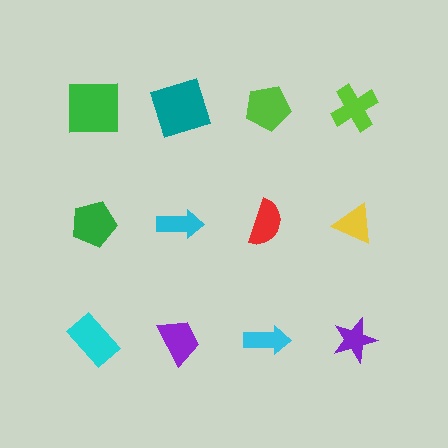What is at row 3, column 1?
A cyan rectangle.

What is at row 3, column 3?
A cyan arrow.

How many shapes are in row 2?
4 shapes.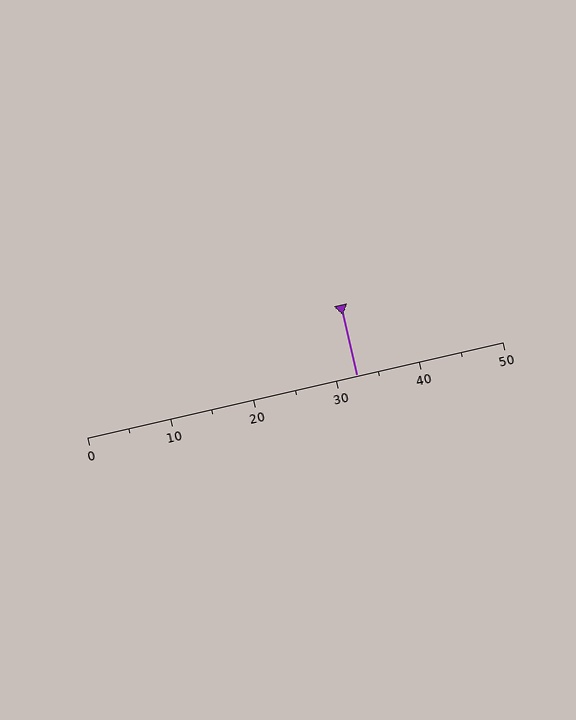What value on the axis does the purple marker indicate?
The marker indicates approximately 32.5.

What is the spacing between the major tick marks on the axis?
The major ticks are spaced 10 apart.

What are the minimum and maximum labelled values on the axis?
The axis runs from 0 to 50.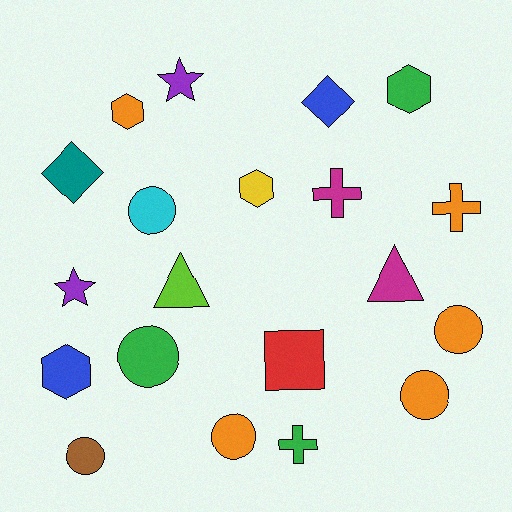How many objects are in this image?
There are 20 objects.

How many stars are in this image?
There are 2 stars.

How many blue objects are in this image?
There are 2 blue objects.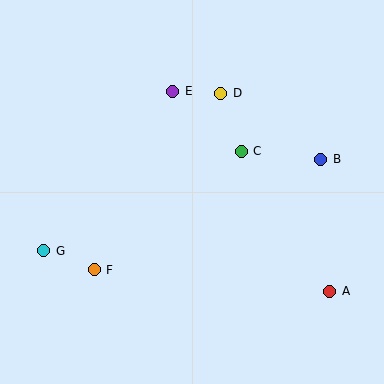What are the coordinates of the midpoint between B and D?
The midpoint between B and D is at (271, 126).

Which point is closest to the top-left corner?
Point E is closest to the top-left corner.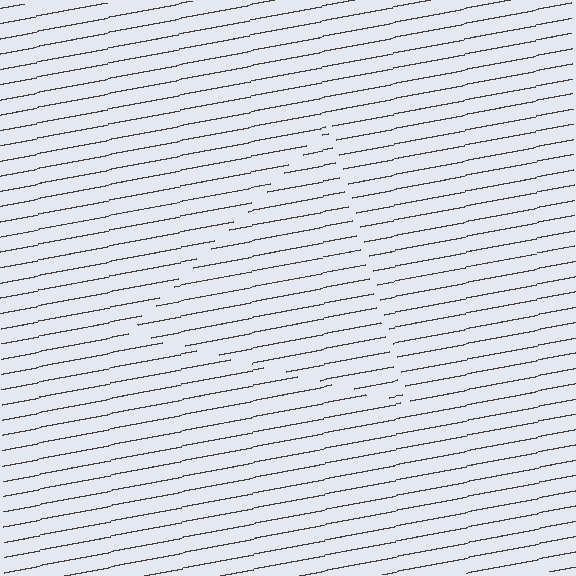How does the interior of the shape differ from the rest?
The interior of the shape contains the same grating, shifted by half a period — the contour is defined by the phase discontinuity where line-ends from the inner and outer gratings abut.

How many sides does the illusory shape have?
3 sides — the line-ends trace a triangle.